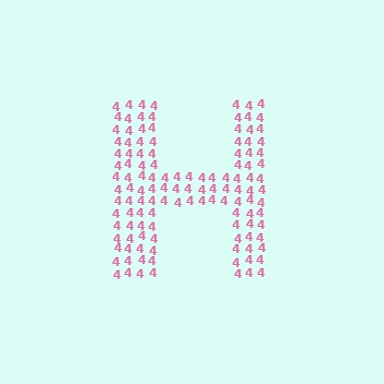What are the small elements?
The small elements are digit 4's.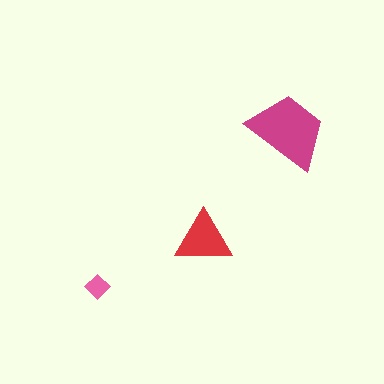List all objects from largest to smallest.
The magenta trapezoid, the red triangle, the pink diamond.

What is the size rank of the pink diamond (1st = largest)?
3rd.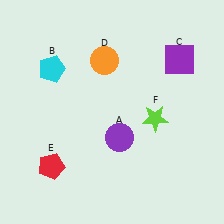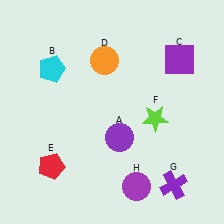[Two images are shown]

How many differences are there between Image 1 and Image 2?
There are 2 differences between the two images.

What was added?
A purple cross (G), a purple circle (H) were added in Image 2.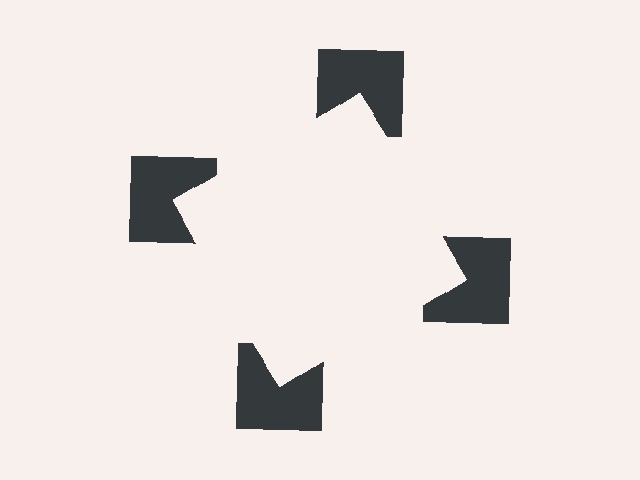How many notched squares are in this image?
There are 4 — one at each vertex of the illusory square.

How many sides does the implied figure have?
4 sides.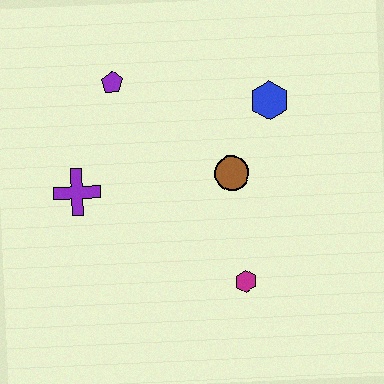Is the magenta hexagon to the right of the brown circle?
Yes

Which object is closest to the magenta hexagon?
The brown circle is closest to the magenta hexagon.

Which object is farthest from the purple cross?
The blue hexagon is farthest from the purple cross.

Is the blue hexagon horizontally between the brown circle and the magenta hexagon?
No